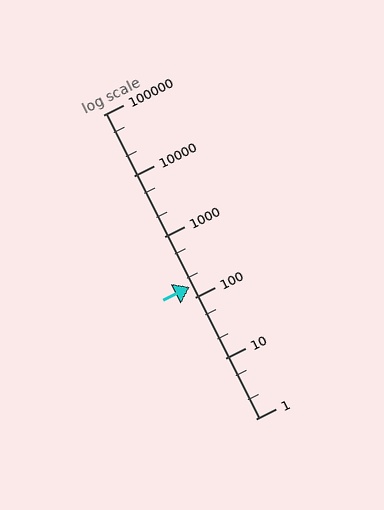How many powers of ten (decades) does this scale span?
The scale spans 5 decades, from 1 to 100000.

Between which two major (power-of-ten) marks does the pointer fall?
The pointer is between 100 and 1000.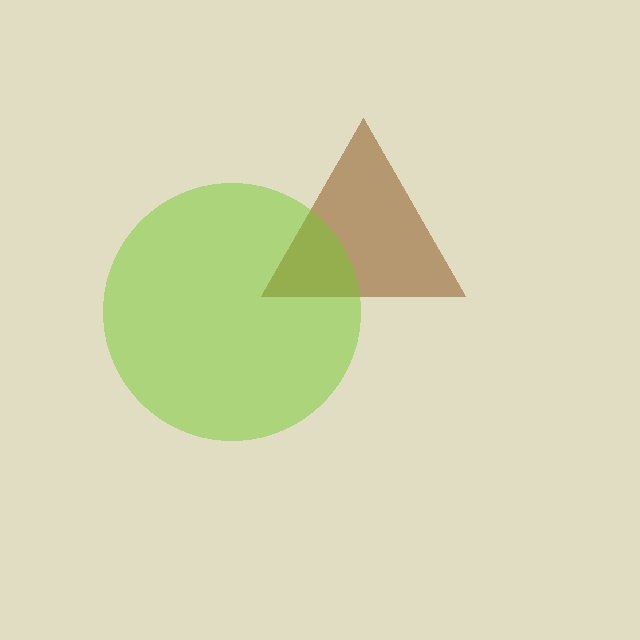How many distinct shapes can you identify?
There are 2 distinct shapes: a brown triangle, a lime circle.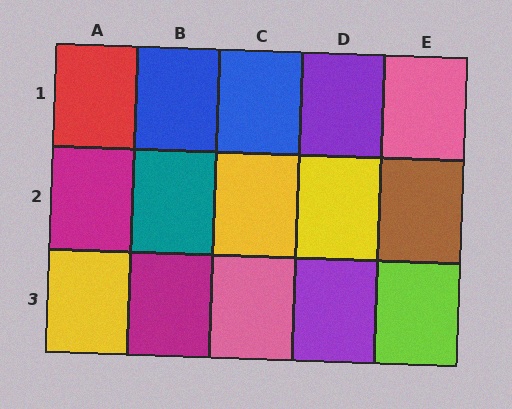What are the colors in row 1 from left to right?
Red, blue, blue, purple, pink.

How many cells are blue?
2 cells are blue.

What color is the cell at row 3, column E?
Lime.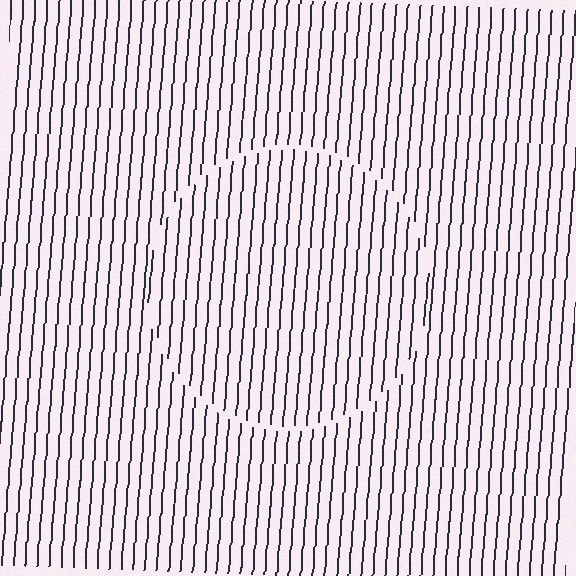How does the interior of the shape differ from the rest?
The interior of the shape contains the same grating, shifted by half a period — the contour is defined by the phase discontinuity where line-ends from the inner and outer gratings abut.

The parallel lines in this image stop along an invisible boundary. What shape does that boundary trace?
An illusory circle. The interior of the shape contains the same grating, shifted by half a period — the contour is defined by the phase discontinuity where line-ends from the inner and outer gratings abut.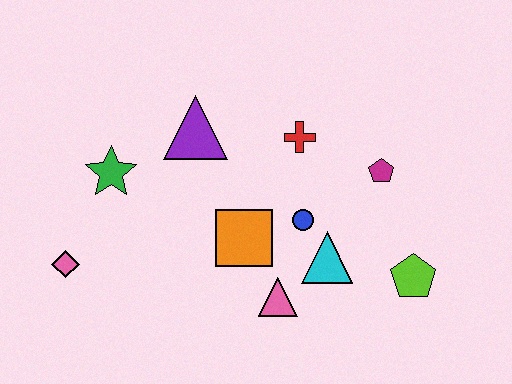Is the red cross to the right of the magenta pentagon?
No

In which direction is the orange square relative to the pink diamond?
The orange square is to the right of the pink diamond.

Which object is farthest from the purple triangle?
The lime pentagon is farthest from the purple triangle.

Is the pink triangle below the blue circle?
Yes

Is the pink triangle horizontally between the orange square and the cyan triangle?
Yes